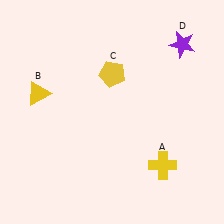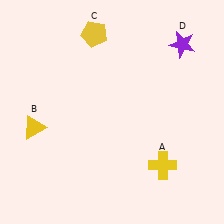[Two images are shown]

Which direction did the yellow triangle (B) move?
The yellow triangle (B) moved down.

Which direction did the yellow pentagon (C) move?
The yellow pentagon (C) moved up.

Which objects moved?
The objects that moved are: the yellow triangle (B), the yellow pentagon (C).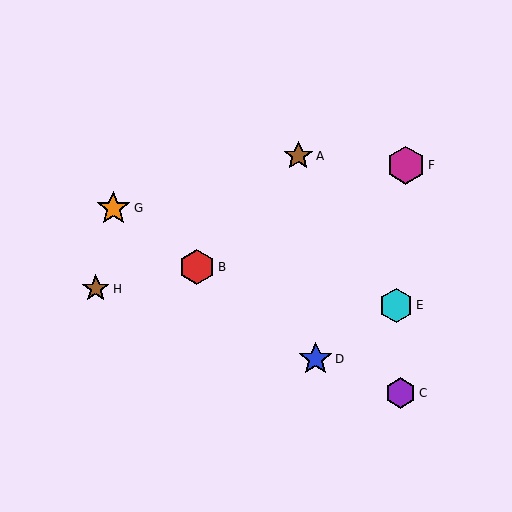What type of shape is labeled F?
Shape F is a magenta hexagon.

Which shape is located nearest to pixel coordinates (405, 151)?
The magenta hexagon (labeled F) at (406, 165) is nearest to that location.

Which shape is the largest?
The magenta hexagon (labeled F) is the largest.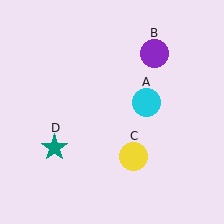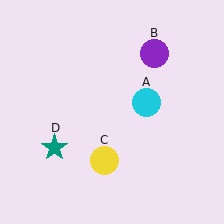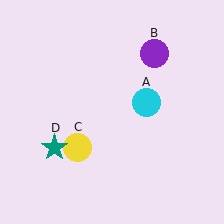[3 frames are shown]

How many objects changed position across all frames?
1 object changed position: yellow circle (object C).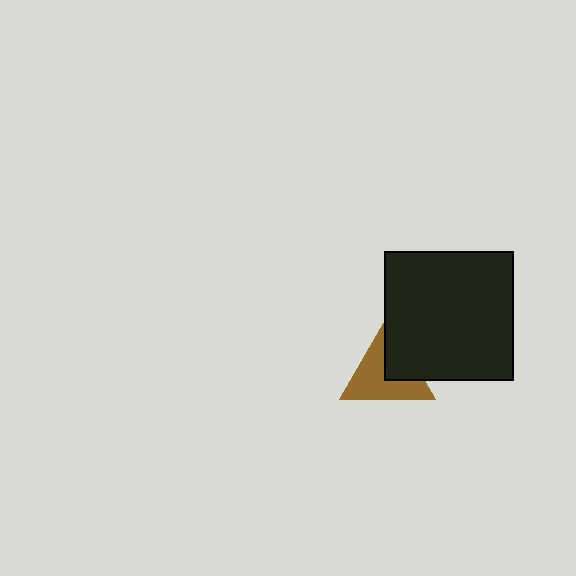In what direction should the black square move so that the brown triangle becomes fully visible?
The black square should move toward the upper-right. That is the shortest direction to clear the overlap and leave the brown triangle fully visible.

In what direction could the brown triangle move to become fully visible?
The brown triangle could move toward the lower-left. That would shift it out from behind the black square entirely.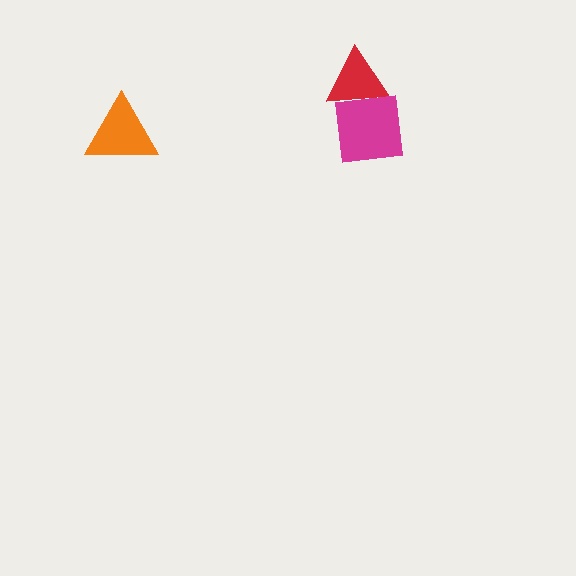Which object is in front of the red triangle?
The magenta square is in front of the red triangle.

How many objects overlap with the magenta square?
1 object overlaps with the magenta square.